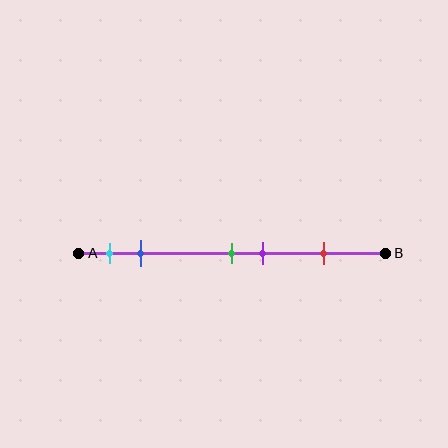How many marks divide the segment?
There are 5 marks dividing the segment.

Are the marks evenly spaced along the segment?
No, the marks are not evenly spaced.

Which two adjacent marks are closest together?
The green and purple marks are the closest adjacent pair.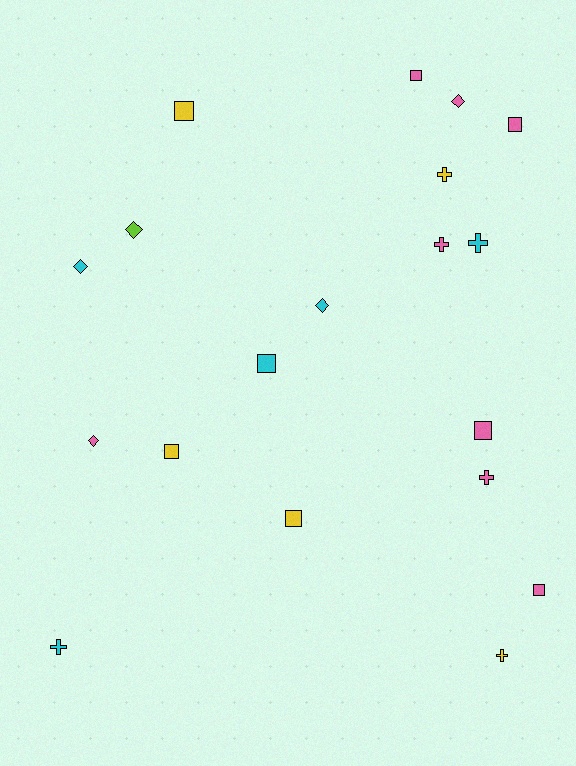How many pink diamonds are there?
There are 2 pink diamonds.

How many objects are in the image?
There are 19 objects.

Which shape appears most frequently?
Square, with 8 objects.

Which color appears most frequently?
Pink, with 8 objects.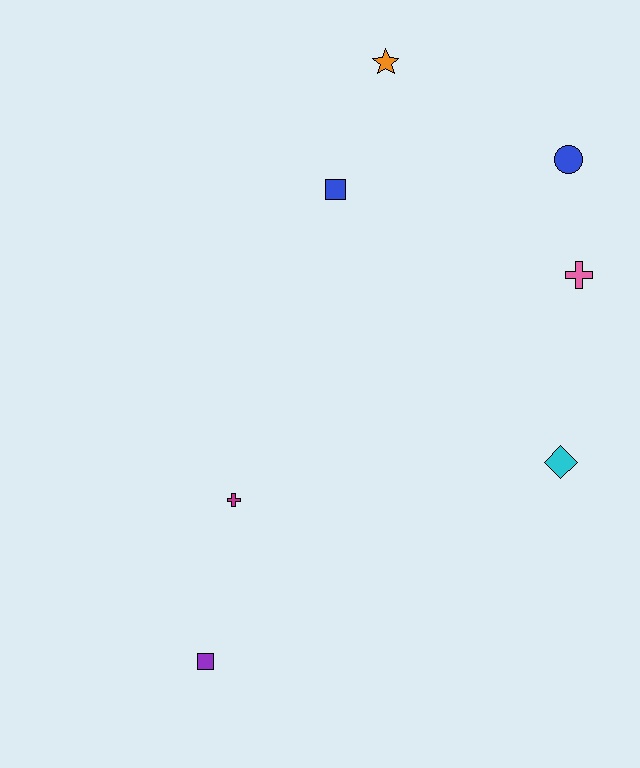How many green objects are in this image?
There are no green objects.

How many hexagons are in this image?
There are no hexagons.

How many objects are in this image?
There are 7 objects.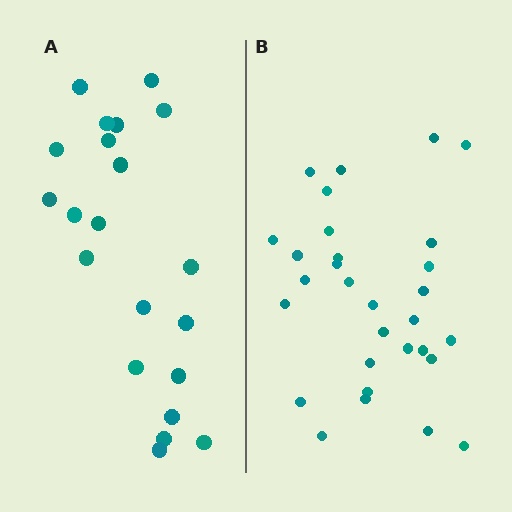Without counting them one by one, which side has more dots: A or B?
Region B (the right region) has more dots.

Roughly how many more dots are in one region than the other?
Region B has roughly 8 or so more dots than region A.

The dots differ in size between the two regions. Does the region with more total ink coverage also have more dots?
No. Region A has more total ink coverage because its dots are larger, but region B actually contains more individual dots. Total area can be misleading — the number of items is what matters here.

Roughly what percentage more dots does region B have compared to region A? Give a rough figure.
About 45% more.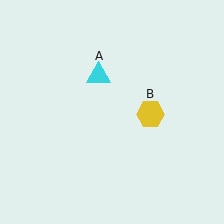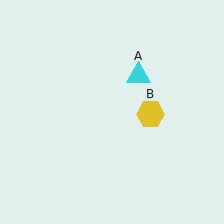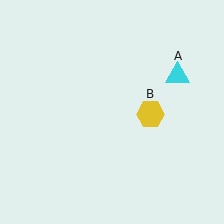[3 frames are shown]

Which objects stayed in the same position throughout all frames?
Yellow hexagon (object B) remained stationary.